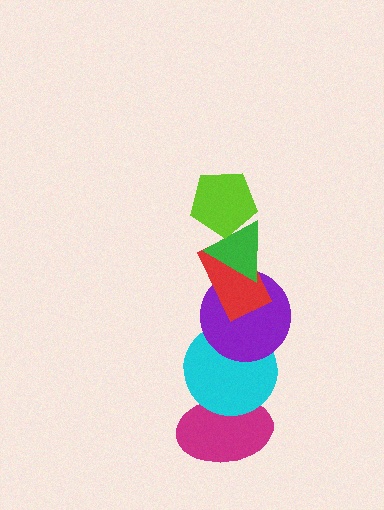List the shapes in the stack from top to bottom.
From top to bottom: the lime pentagon, the green triangle, the red rectangle, the purple circle, the cyan circle, the magenta ellipse.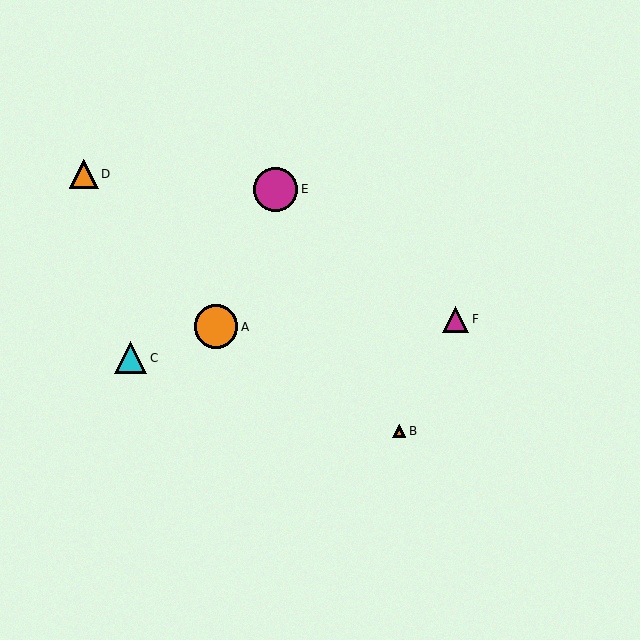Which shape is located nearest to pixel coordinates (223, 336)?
The orange circle (labeled A) at (216, 327) is nearest to that location.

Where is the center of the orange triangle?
The center of the orange triangle is at (84, 174).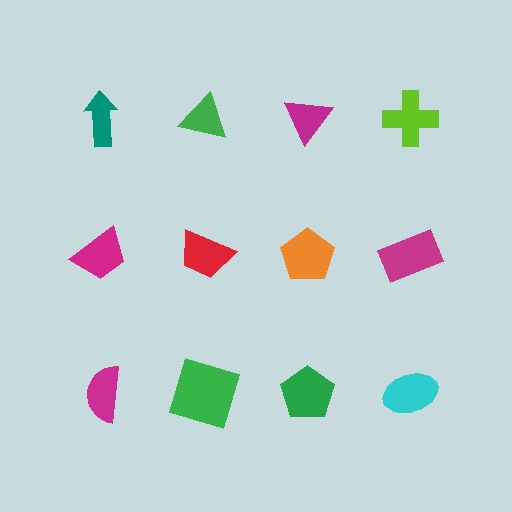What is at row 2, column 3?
An orange pentagon.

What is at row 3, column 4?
A cyan ellipse.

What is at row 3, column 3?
A green pentagon.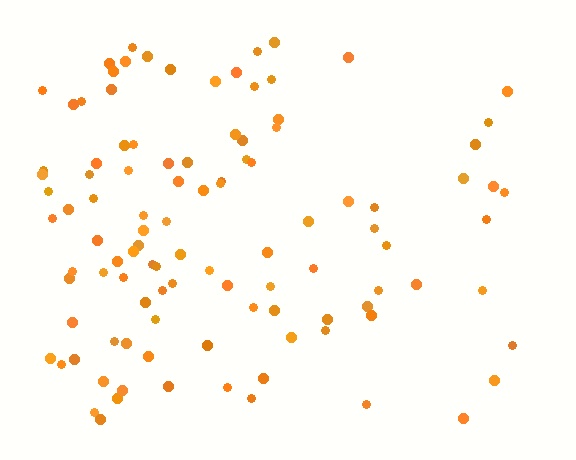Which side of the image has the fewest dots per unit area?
The right.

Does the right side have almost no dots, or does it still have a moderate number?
Still a moderate number, just noticeably fewer than the left.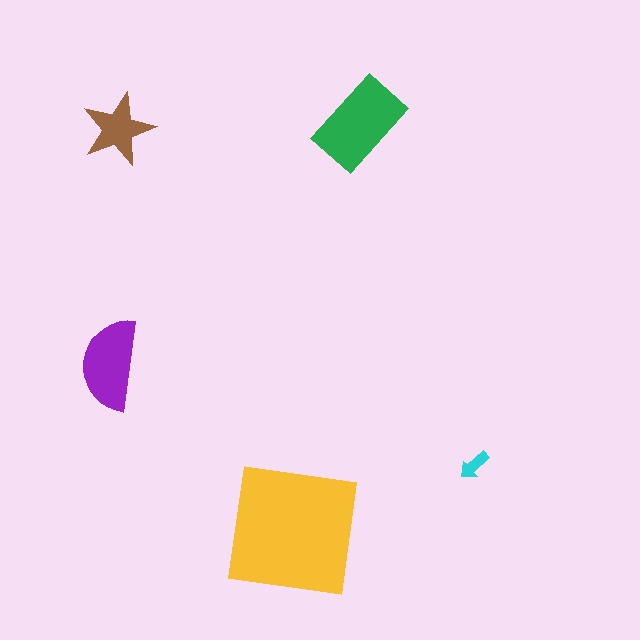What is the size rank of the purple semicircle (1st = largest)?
3rd.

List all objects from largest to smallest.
The yellow square, the green rectangle, the purple semicircle, the brown star, the cyan arrow.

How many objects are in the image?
There are 5 objects in the image.